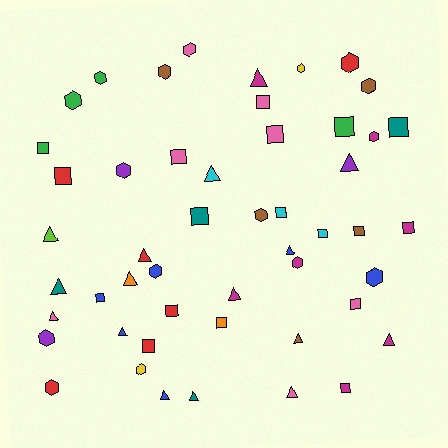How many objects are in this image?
There are 50 objects.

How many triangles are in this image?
There are 16 triangles.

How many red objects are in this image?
There are 6 red objects.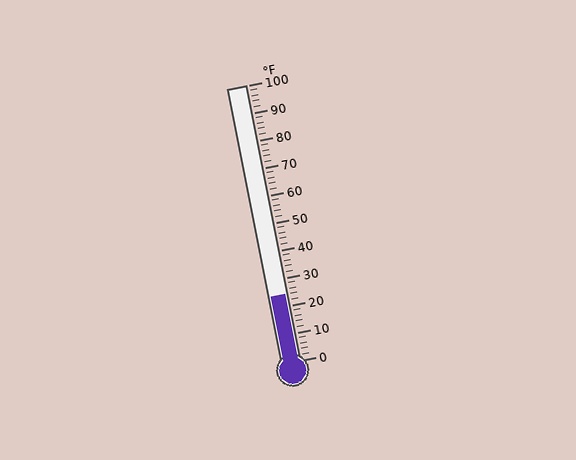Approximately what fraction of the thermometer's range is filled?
The thermometer is filled to approximately 25% of its range.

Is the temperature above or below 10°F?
The temperature is above 10°F.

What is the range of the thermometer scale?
The thermometer scale ranges from 0°F to 100°F.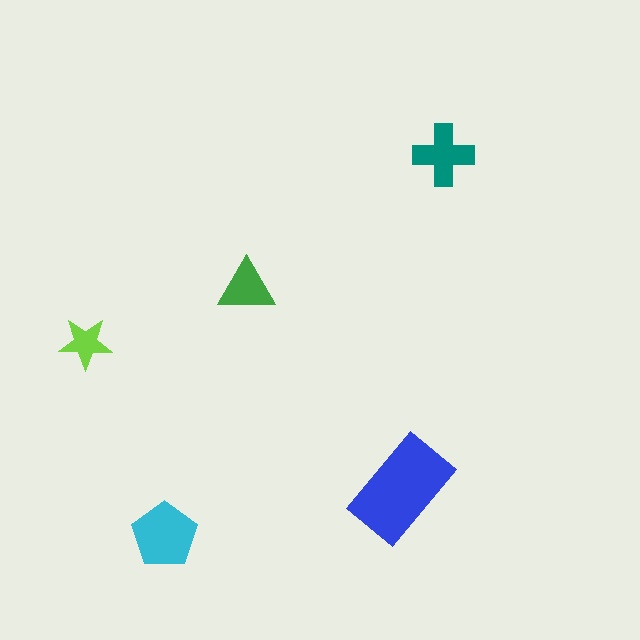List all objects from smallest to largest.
The lime star, the green triangle, the teal cross, the cyan pentagon, the blue rectangle.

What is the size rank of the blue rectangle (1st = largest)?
1st.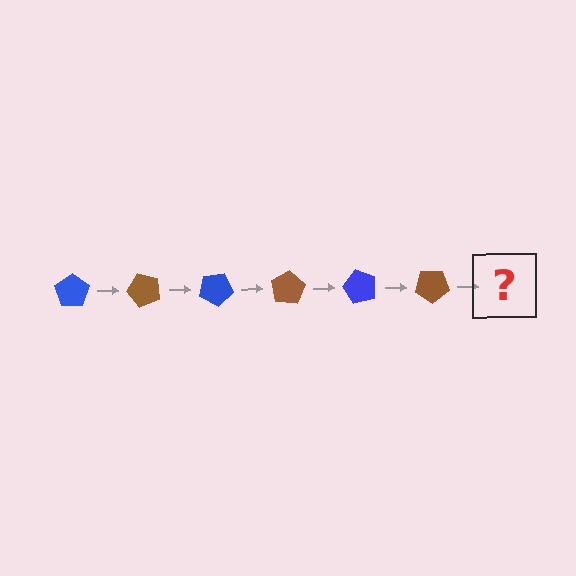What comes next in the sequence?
The next element should be a blue pentagon, rotated 300 degrees from the start.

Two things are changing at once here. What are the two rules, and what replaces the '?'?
The two rules are that it rotates 50 degrees each step and the color cycles through blue and brown. The '?' should be a blue pentagon, rotated 300 degrees from the start.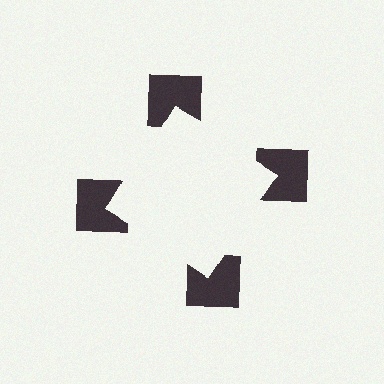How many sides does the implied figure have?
4 sides.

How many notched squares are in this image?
There are 4 — one at each vertex of the illusory square.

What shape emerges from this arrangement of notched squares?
An illusory square — its edges are inferred from the aligned wedge cuts in the notched squares, not physically drawn.